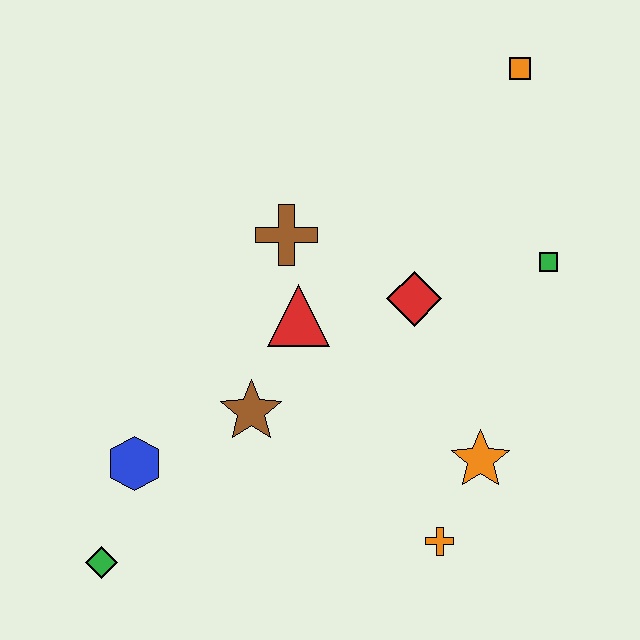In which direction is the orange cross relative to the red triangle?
The orange cross is below the red triangle.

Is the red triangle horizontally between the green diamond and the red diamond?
Yes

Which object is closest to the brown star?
The red triangle is closest to the brown star.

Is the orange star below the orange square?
Yes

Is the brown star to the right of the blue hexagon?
Yes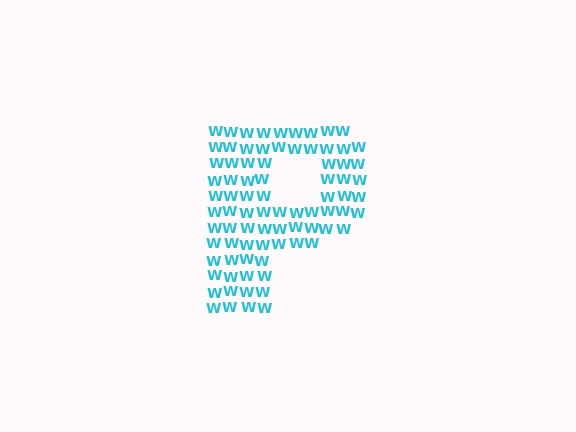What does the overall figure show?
The overall figure shows the letter P.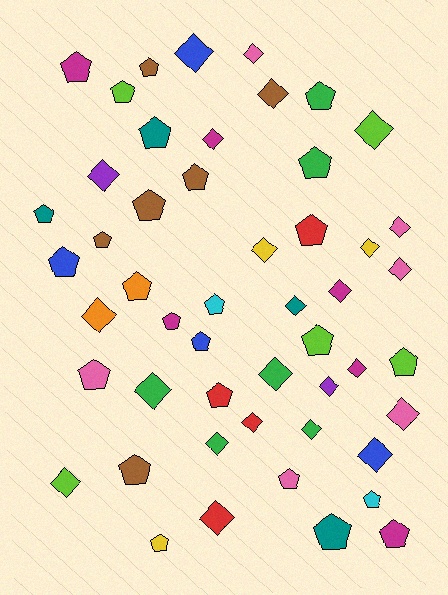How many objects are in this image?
There are 50 objects.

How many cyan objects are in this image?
There are 2 cyan objects.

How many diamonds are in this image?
There are 24 diamonds.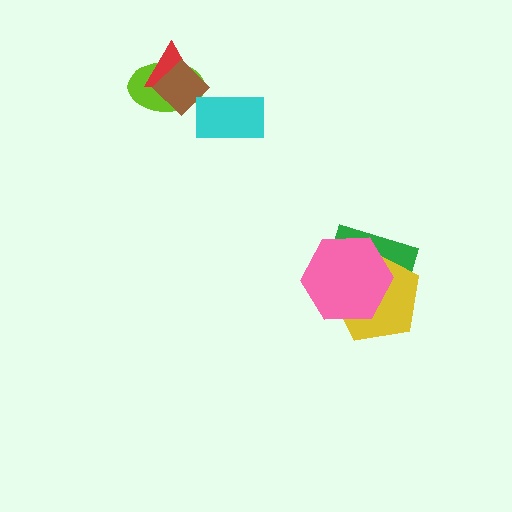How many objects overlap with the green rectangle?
2 objects overlap with the green rectangle.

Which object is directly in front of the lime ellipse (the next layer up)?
The red triangle is directly in front of the lime ellipse.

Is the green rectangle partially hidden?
Yes, it is partially covered by another shape.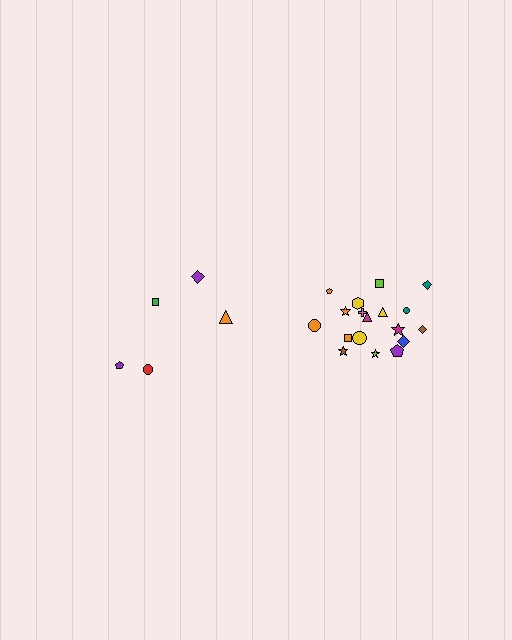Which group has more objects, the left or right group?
The right group.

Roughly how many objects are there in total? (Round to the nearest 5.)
Roughly 25 objects in total.